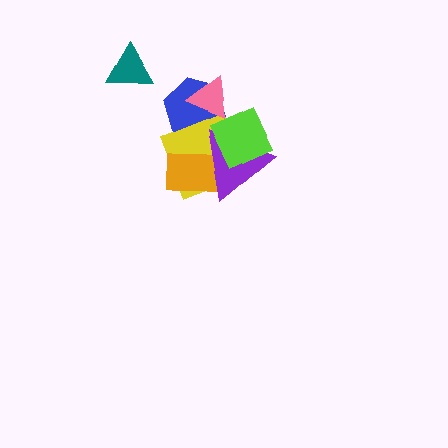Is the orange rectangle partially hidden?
Yes, it is partially covered by another shape.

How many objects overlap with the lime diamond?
5 objects overlap with the lime diamond.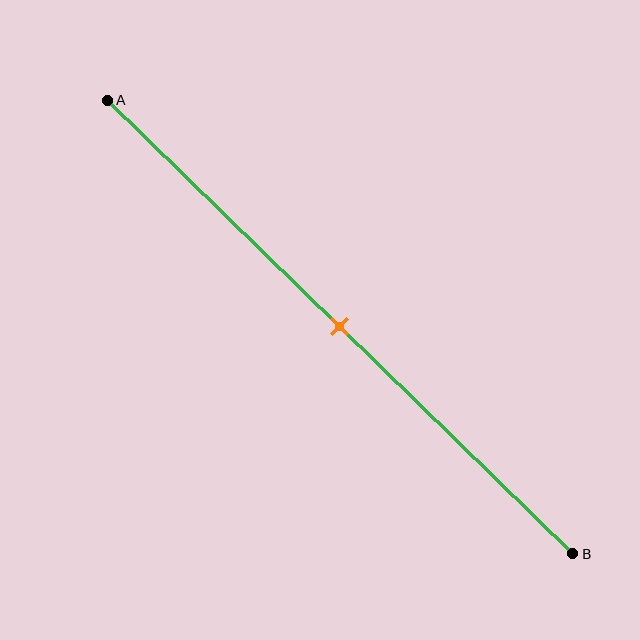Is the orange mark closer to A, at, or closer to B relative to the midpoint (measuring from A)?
The orange mark is approximately at the midpoint of segment AB.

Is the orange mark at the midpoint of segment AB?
Yes, the mark is approximately at the midpoint.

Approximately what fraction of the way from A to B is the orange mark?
The orange mark is approximately 50% of the way from A to B.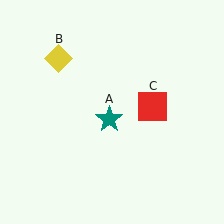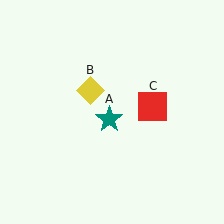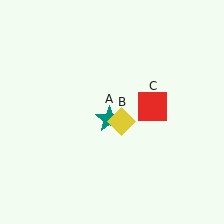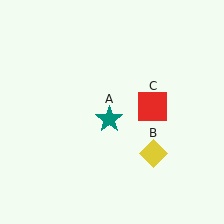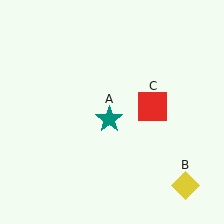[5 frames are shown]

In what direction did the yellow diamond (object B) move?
The yellow diamond (object B) moved down and to the right.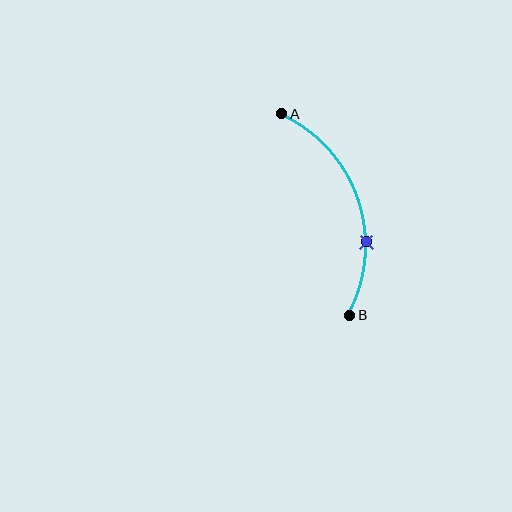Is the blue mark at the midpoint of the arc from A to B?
No. The blue mark lies on the arc but is closer to endpoint B. The arc midpoint would be at the point on the curve equidistant along the arc from both A and B.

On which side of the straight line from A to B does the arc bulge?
The arc bulges to the right of the straight line connecting A and B.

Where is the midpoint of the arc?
The arc midpoint is the point on the curve farthest from the straight line joining A and B. It sits to the right of that line.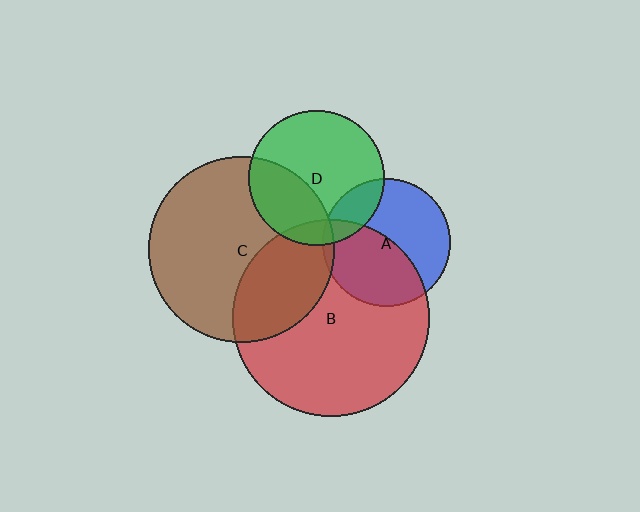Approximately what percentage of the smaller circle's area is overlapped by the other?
Approximately 30%.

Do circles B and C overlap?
Yes.